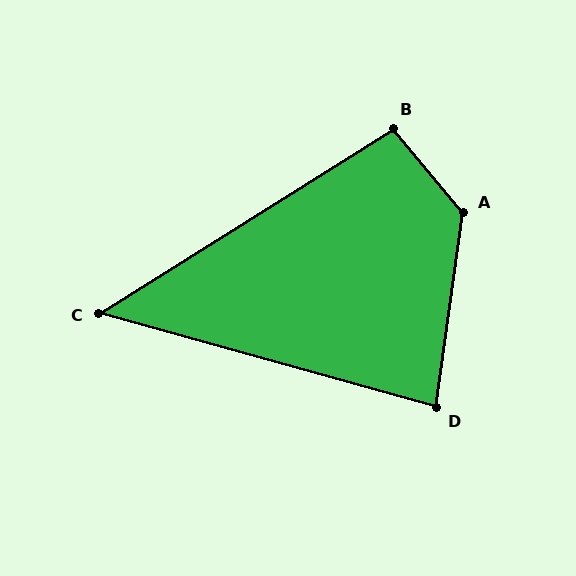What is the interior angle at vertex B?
Approximately 98 degrees (obtuse).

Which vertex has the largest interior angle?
A, at approximately 132 degrees.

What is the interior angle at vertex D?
Approximately 82 degrees (acute).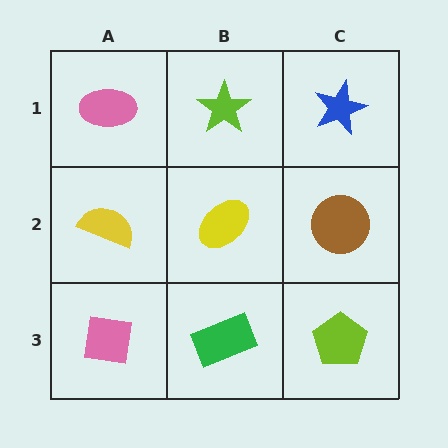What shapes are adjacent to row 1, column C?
A brown circle (row 2, column C), a lime star (row 1, column B).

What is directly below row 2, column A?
A pink square.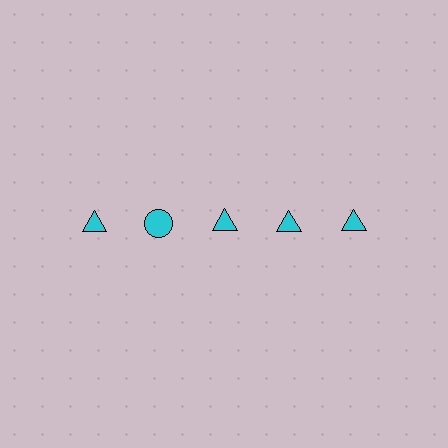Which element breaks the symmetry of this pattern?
The cyan circle in the top row, second from left column breaks the symmetry. All other shapes are cyan triangles.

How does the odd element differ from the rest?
It has a different shape: circle instead of triangle.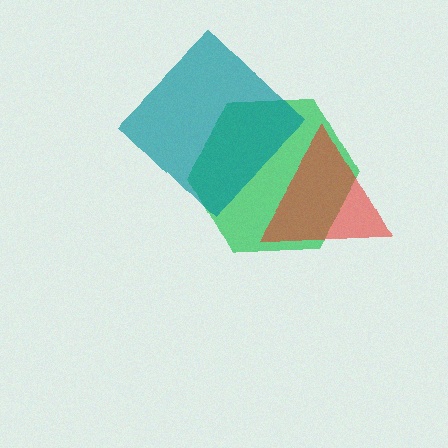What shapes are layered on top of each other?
The layered shapes are: a green hexagon, a red triangle, a teal diamond.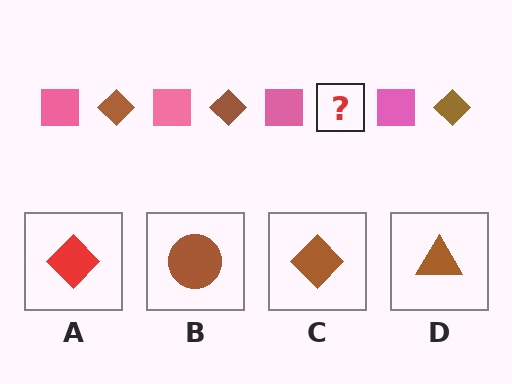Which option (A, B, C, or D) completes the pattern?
C.